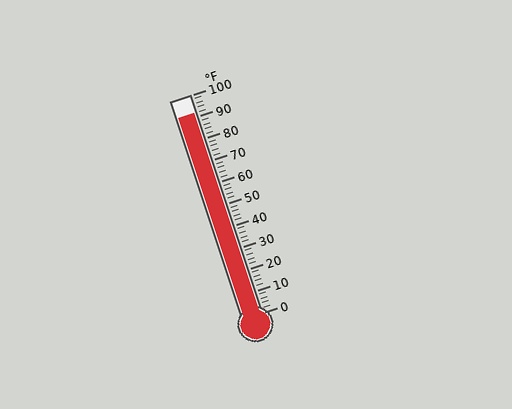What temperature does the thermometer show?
The thermometer shows approximately 92°F.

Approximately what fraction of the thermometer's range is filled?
The thermometer is filled to approximately 90% of its range.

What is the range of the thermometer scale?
The thermometer scale ranges from 0°F to 100°F.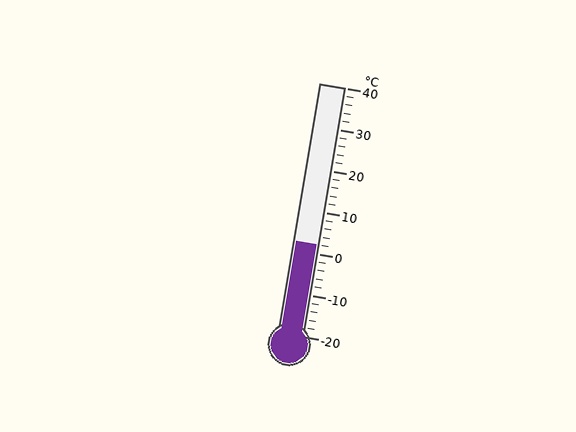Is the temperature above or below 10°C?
The temperature is below 10°C.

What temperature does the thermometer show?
The thermometer shows approximately 2°C.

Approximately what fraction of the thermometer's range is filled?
The thermometer is filled to approximately 35% of its range.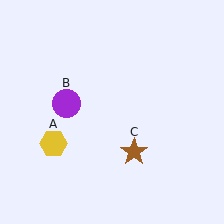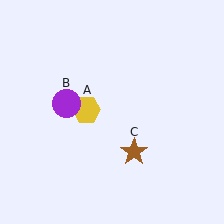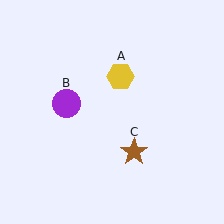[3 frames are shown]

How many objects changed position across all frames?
1 object changed position: yellow hexagon (object A).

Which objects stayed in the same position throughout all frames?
Purple circle (object B) and brown star (object C) remained stationary.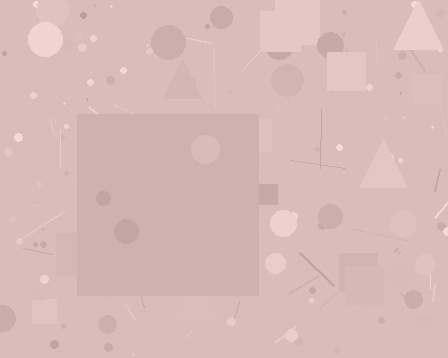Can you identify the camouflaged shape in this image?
The camouflaged shape is a square.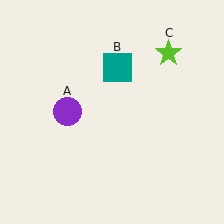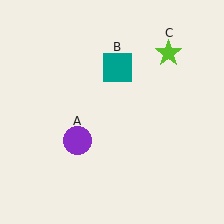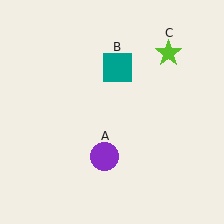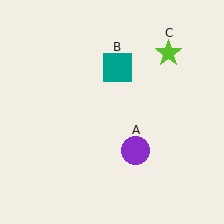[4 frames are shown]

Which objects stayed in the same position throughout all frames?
Teal square (object B) and lime star (object C) remained stationary.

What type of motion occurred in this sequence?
The purple circle (object A) rotated counterclockwise around the center of the scene.